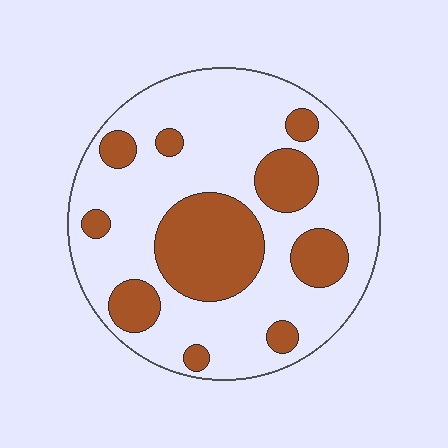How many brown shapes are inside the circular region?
10.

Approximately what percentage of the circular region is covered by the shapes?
Approximately 30%.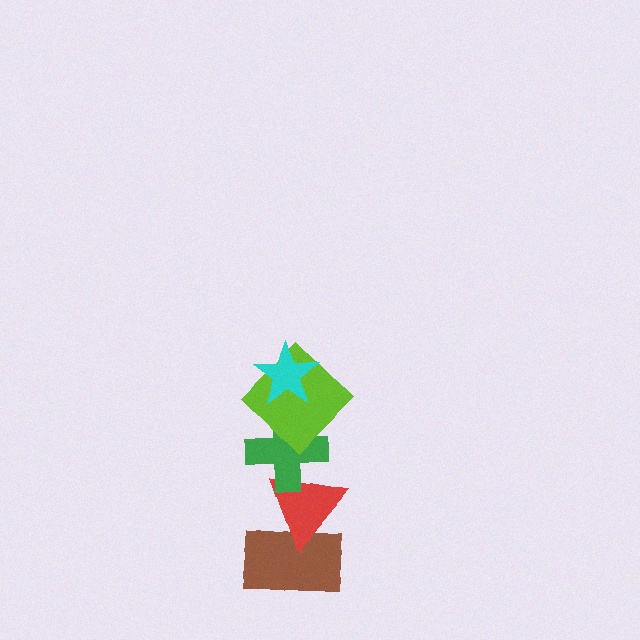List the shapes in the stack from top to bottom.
From top to bottom: the cyan star, the lime diamond, the green cross, the red triangle, the brown rectangle.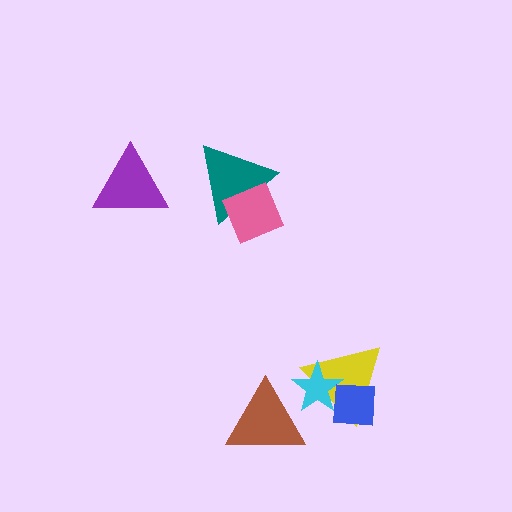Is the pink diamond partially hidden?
No, no other shape covers it.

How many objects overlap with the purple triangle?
0 objects overlap with the purple triangle.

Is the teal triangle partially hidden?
Yes, it is partially covered by another shape.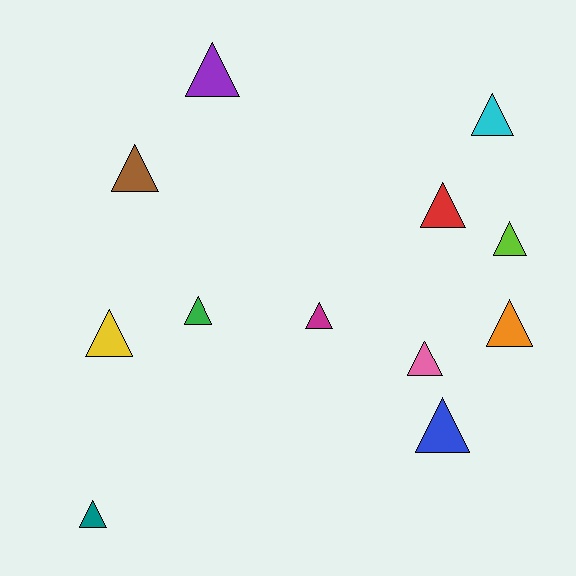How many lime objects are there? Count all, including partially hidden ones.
There is 1 lime object.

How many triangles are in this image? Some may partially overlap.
There are 12 triangles.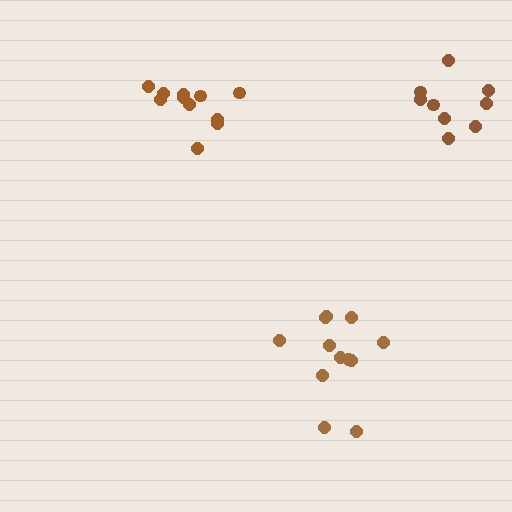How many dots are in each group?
Group 1: 12 dots, Group 2: 9 dots, Group 3: 11 dots (32 total).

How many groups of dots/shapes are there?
There are 3 groups.